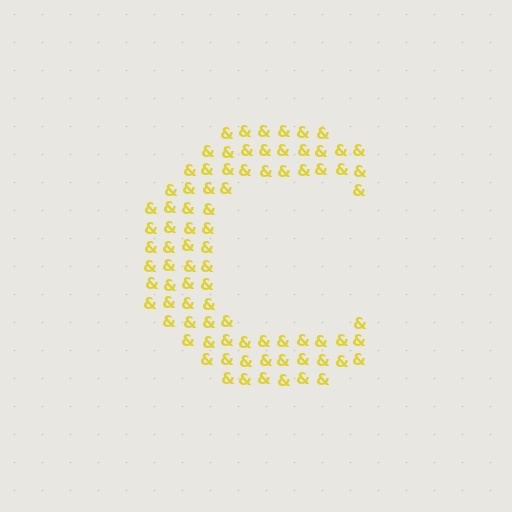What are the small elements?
The small elements are ampersands.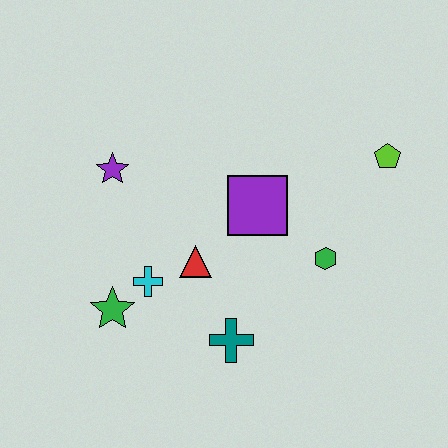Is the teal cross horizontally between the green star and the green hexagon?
Yes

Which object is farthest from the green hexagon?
The purple star is farthest from the green hexagon.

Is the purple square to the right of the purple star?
Yes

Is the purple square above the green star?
Yes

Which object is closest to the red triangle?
The cyan cross is closest to the red triangle.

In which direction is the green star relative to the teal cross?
The green star is to the left of the teal cross.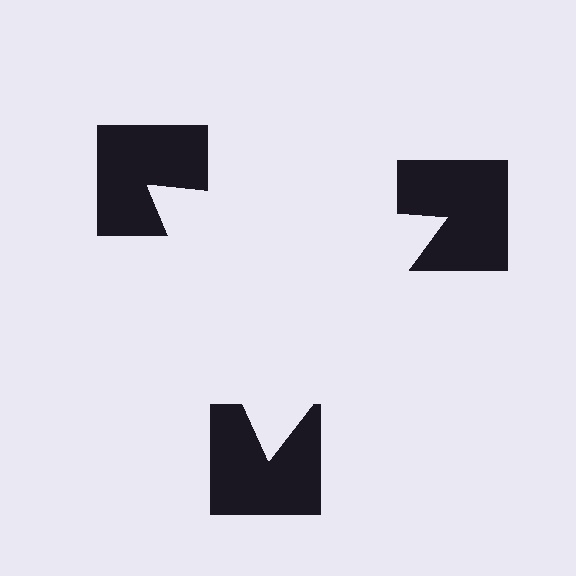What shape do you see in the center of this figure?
An illusory triangle — its edges are inferred from the aligned wedge cuts in the notched squares, not physically drawn.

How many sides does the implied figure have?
3 sides.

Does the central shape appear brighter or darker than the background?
It typically appears slightly brighter than the background, even though no actual brightness change is drawn.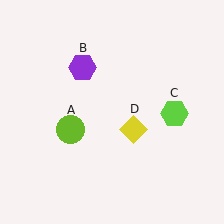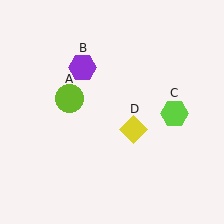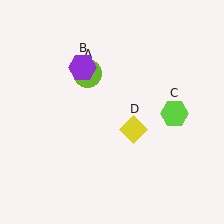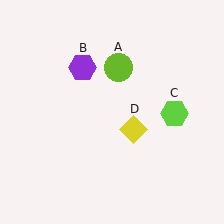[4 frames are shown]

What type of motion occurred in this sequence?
The lime circle (object A) rotated clockwise around the center of the scene.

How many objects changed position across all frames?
1 object changed position: lime circle (object A).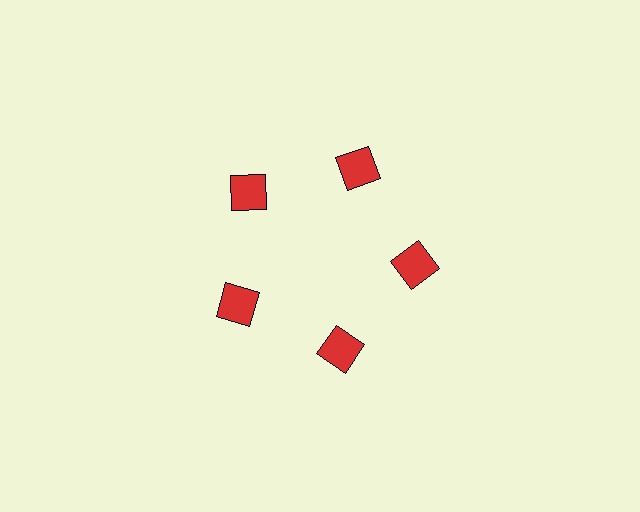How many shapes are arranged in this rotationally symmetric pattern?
There are 10 shapes, arranged in 5 groups of 2.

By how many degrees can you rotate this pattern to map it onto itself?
The pattern maps onto itself every 72 degrees of rotation.